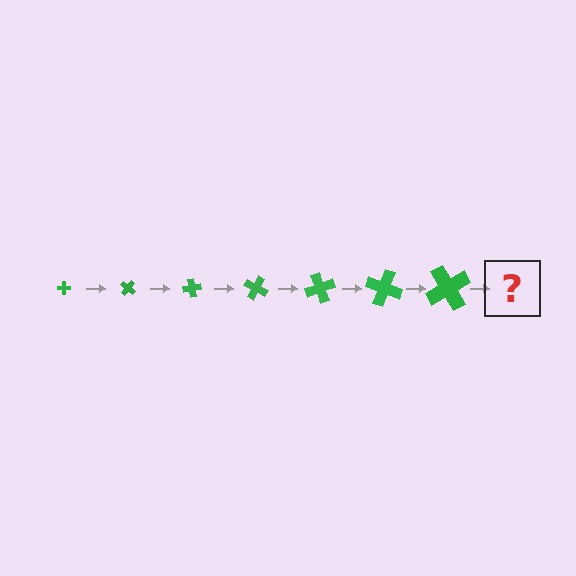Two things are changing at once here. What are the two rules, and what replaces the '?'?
The two rules are that the cross grows larger each step and it rotates 40 degrees each step. The '?' should be a cross, larger than the previous one and rotated 280 degrees from the start.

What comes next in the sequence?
The next element should be a cross, larger than the previous one and rotated 280 degrees from the start.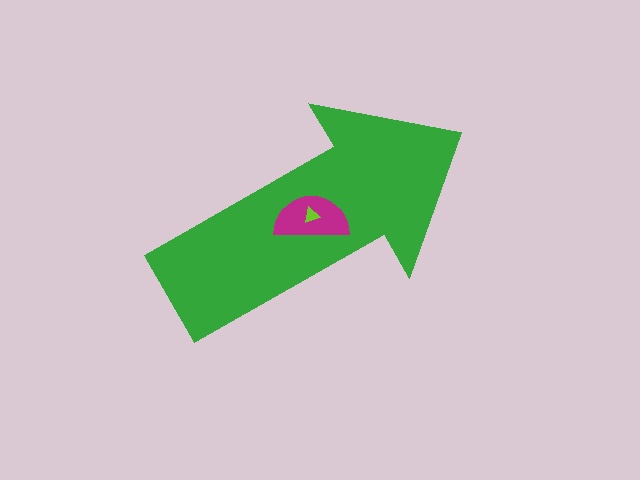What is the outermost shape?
The green arrow.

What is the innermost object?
The lime triangle.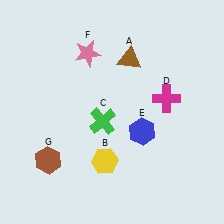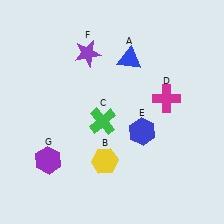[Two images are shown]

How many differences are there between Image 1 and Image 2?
There are 3 differences between the two images.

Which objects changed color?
A changed from brown to blue. F changed from pink to purple. G changed from brown to purple.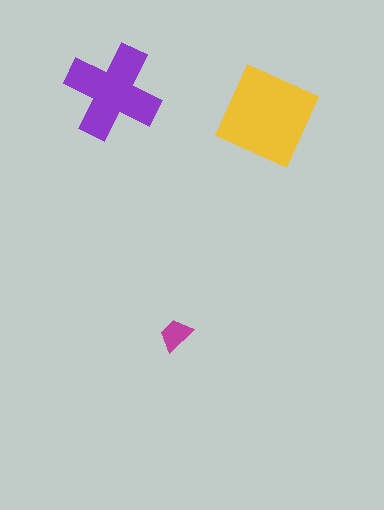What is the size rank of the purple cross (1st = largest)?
2nd.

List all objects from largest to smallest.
The yellow diamond, the purple cross, the magenta trapezoid.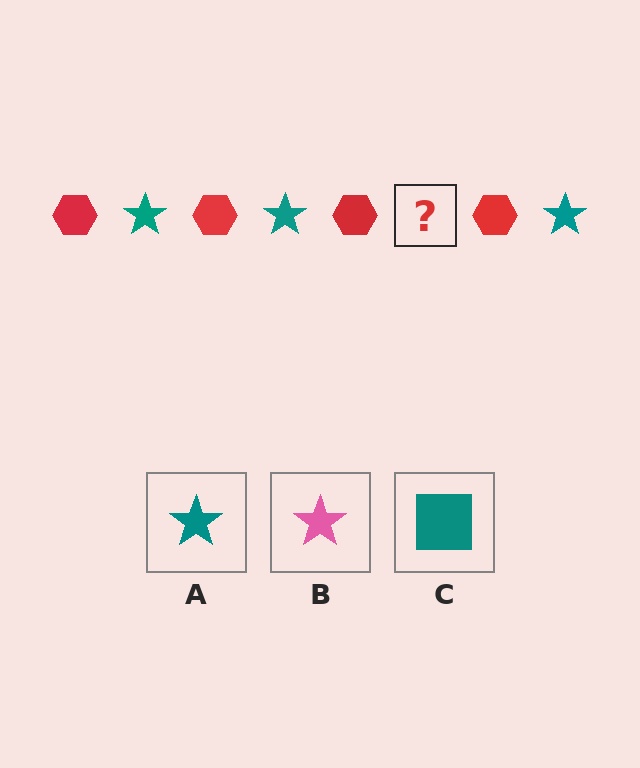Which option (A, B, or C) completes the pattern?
A.